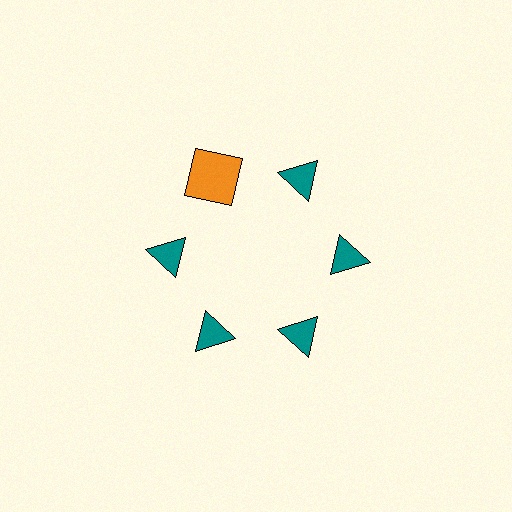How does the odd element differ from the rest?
It differs in both color (orange instead of teal) and shape (square instead of triangle).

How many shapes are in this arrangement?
There are 6 shapes arranged in a ring pattern.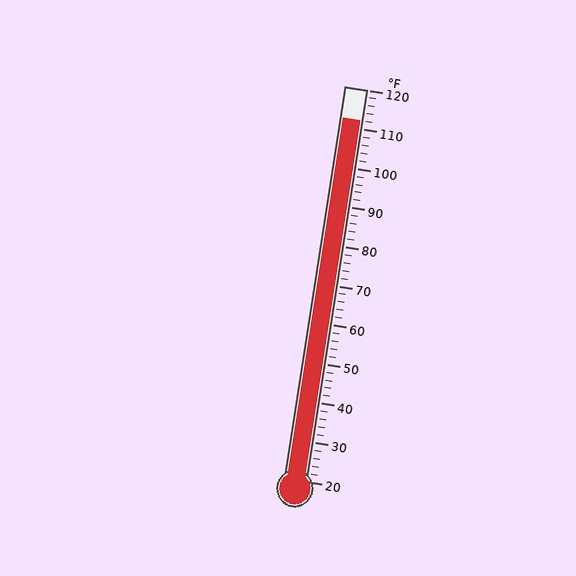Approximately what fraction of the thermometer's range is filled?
The thermometer is filled to approximately 90% of its range.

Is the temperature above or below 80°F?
The temperature is above 80°F.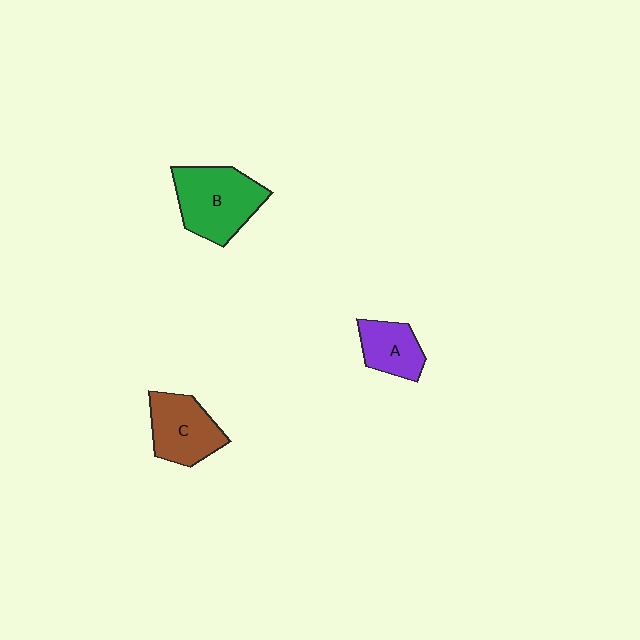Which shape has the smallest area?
Shape A (purple).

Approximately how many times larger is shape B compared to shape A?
Approximately 1.7 times.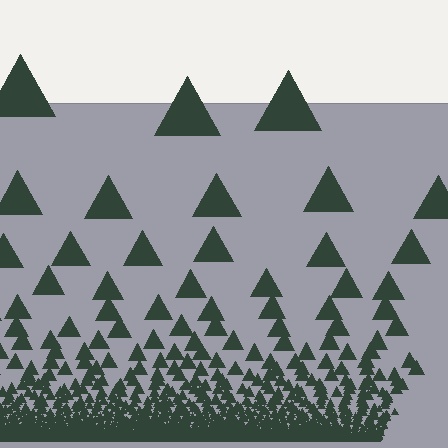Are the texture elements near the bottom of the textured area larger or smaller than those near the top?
Smaller. The gradient is inverted — elements near the bottom are smaller and denser.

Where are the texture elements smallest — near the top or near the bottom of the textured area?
Near the bottom.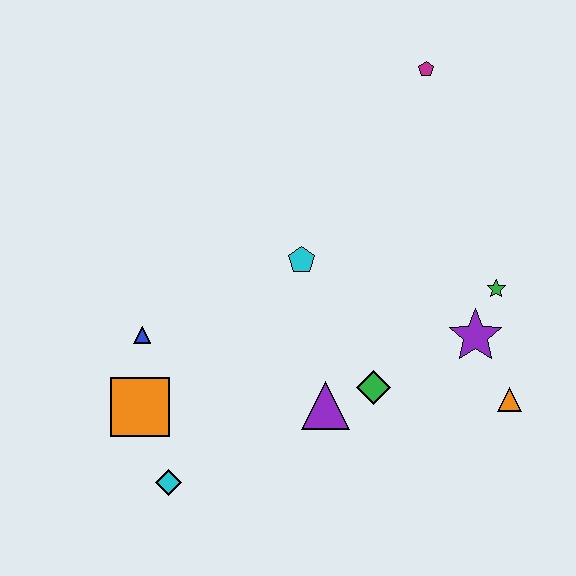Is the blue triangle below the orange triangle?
No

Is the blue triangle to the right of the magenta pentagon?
No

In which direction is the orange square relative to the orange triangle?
The orange square is to the left of the orange triangle.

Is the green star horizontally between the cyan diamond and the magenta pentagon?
No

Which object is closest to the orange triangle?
The purple star is closest to the orange triangle.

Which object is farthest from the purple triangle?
The magenta pentagon is farthest from the purple triangle.